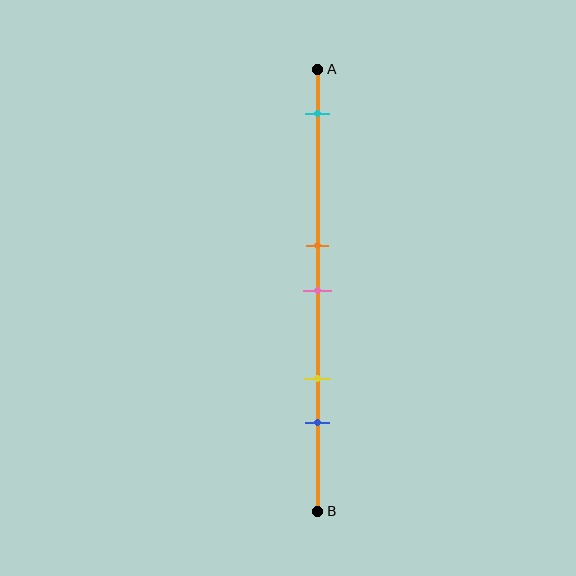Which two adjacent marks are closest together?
The orange and pink marks are the closest adjacent pair.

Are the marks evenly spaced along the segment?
No, the marks are not evenly spaced.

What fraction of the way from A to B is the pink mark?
The pink mark is approximately 50% (0.5) of the way from A to B.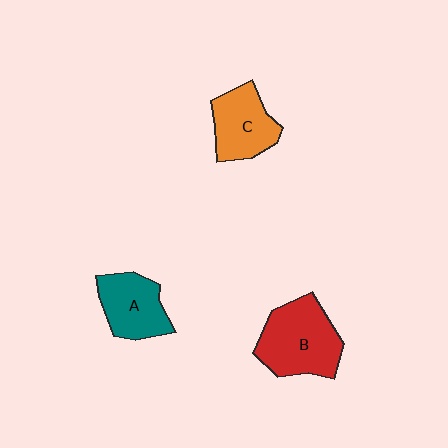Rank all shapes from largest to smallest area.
From largest to smallest: B (red), C (orange), A (teal).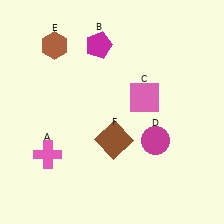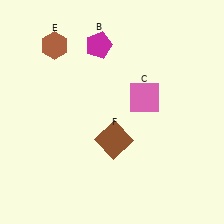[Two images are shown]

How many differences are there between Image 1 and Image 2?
There are 2 differences between the two images.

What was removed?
The magenta circle (D), the pink cross (A) were removed in Image 2.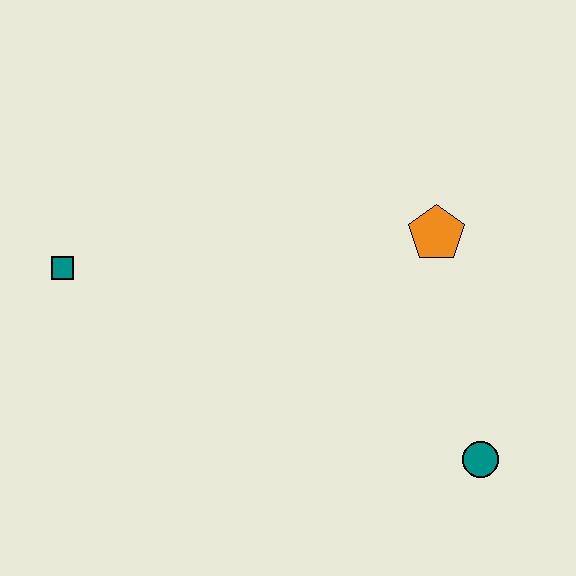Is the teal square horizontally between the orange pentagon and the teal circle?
No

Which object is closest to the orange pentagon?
The teal circle is closest to the orange pentagon.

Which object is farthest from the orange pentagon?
The teal square is farthest from the orange pentagon.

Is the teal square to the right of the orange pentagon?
No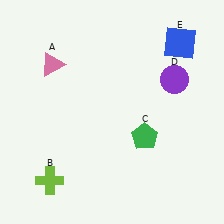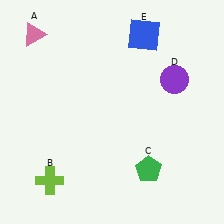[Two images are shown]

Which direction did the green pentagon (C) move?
The green pentagon (C) moved down.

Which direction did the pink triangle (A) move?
The pink triangle (A) moved up.